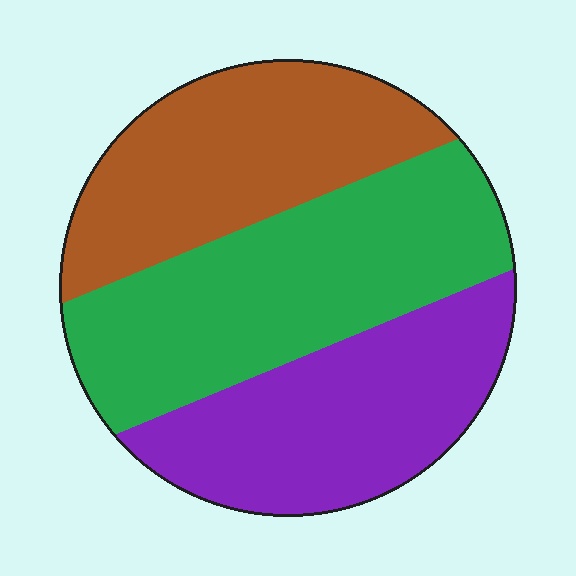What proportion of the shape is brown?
Brown takes up about one third (1/3) of the shape.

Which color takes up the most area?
Green, at roughly 40%.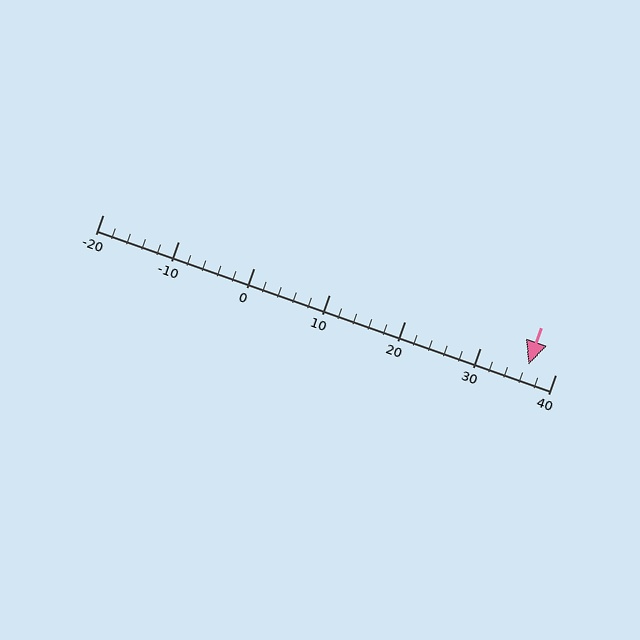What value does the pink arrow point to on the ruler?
The pink arrow points to approximately 36.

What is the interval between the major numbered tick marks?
The major tick marks are spaced 10 units apart.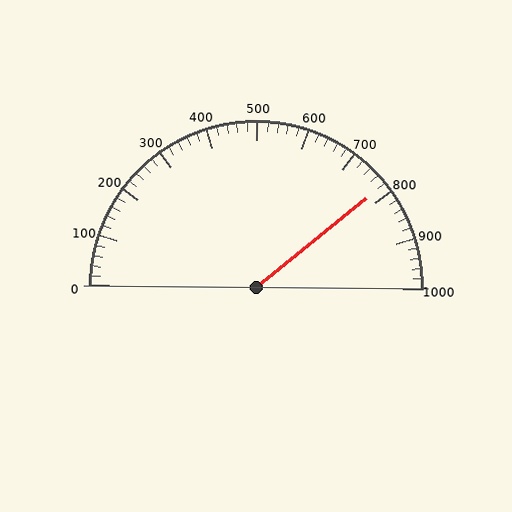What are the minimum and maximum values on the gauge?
The gauge ranges from 0 to 1000.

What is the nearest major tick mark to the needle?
The nearest major tick mark is 800.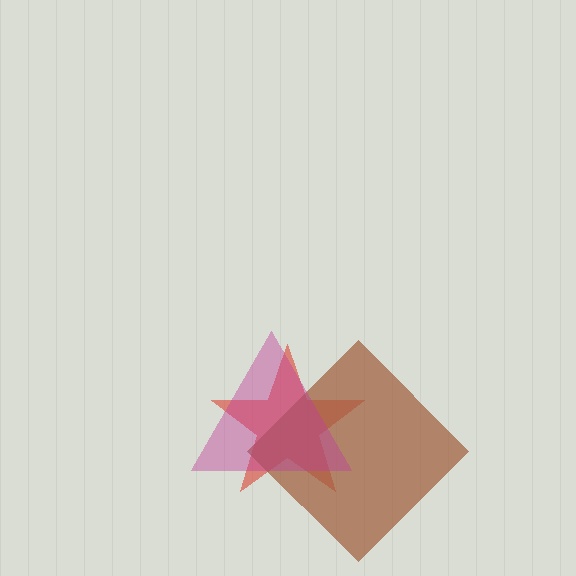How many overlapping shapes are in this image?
There are 3 overlapping shapes in the image.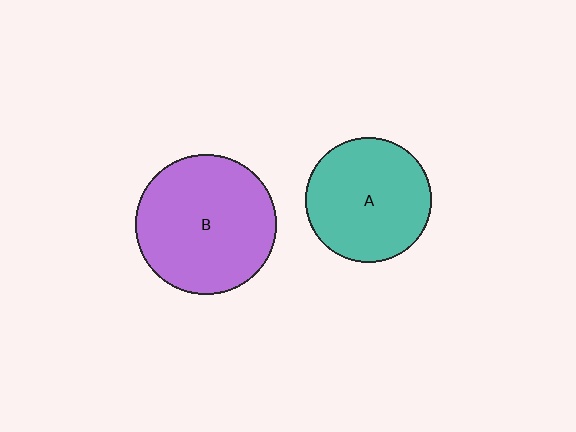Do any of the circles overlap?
No, none of the circles overlap.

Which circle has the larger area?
Circle B (purple).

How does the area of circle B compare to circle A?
Approximately 1.3 times.